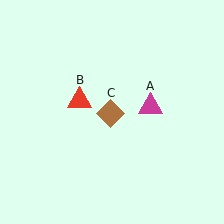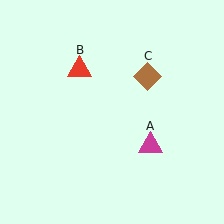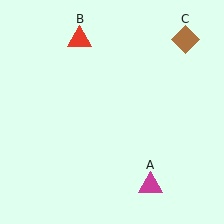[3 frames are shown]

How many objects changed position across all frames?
3 objects changed position: magenta triangle (object A), red triangle (object B), brown diamond (object C).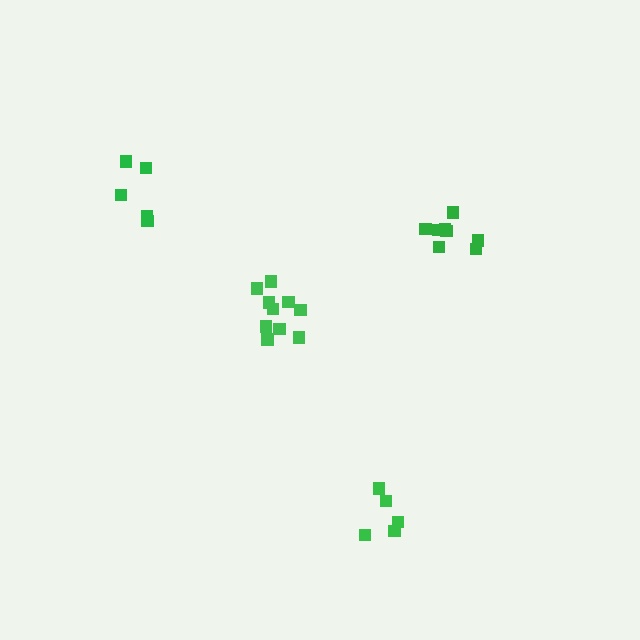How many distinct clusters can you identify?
There are 4 distinct clusters.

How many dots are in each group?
Group 1: 5 dots, Group 2: 5 dots, Group 3: 10 dots, Group 4: 8 dots (28 total).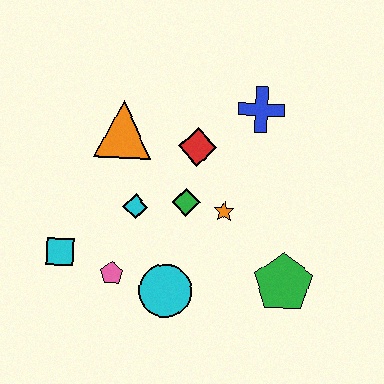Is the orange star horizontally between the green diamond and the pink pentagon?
No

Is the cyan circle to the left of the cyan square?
No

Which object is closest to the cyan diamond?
The green diamond is closest to the cyan diamond.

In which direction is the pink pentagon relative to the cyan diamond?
The pink pentagon is below the cyan diamond.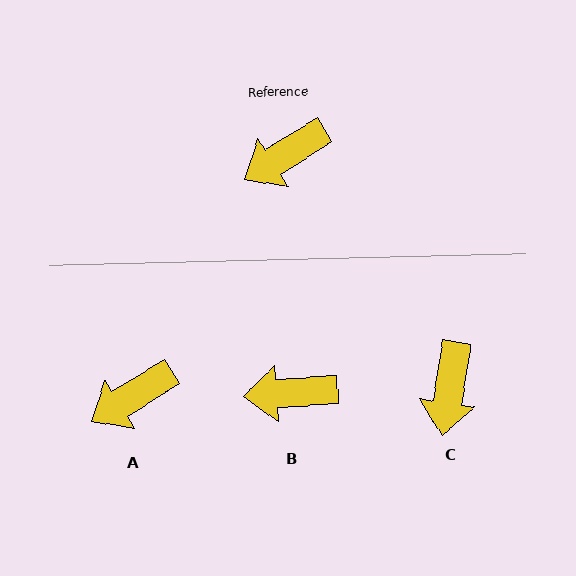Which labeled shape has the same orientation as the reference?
A.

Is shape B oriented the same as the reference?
No, it is off by about 28 degrees.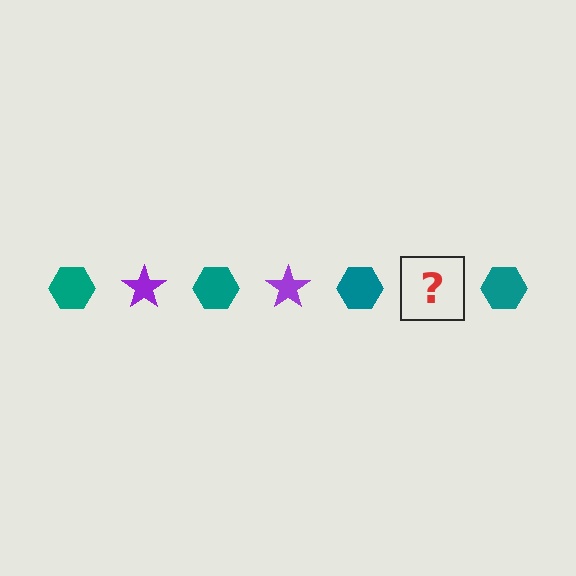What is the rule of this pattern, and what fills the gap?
The rule is that the pattern alternates between teal hexagon and purple star. The gap should be filled with a purple star.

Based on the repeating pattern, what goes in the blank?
The blank should be a purple star.